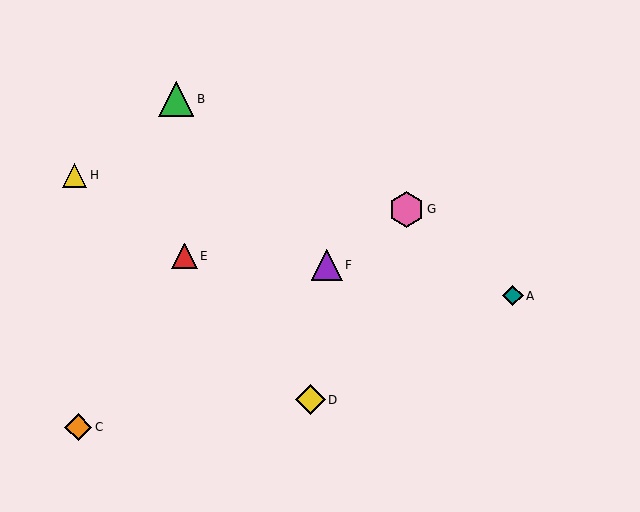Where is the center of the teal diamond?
The center of the teal diamond is at (513, 296).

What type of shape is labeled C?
Shape C is an orange diamond.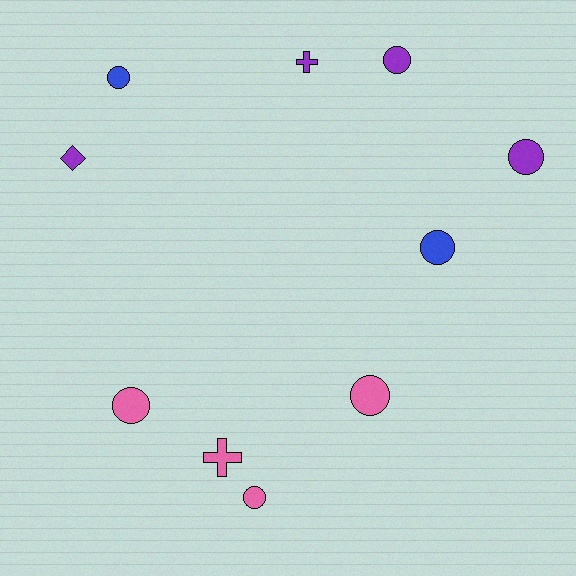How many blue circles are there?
There are 2 blue circles.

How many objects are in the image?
There are 10 objects.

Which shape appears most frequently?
Circle, with 7 objects.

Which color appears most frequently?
Pink, with 4 objects.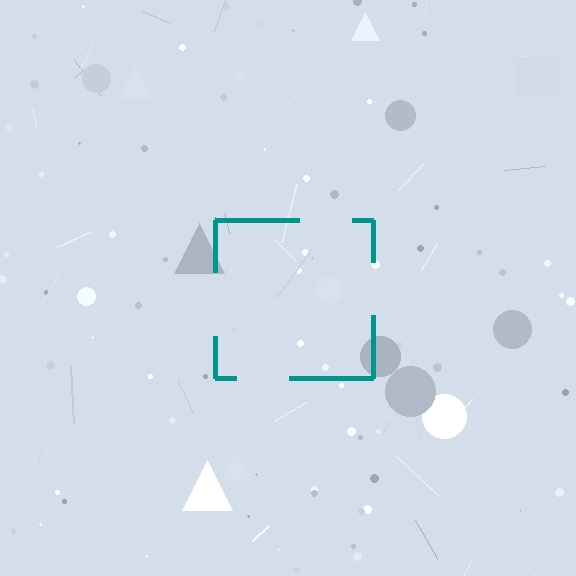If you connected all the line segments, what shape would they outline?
They would outline a square.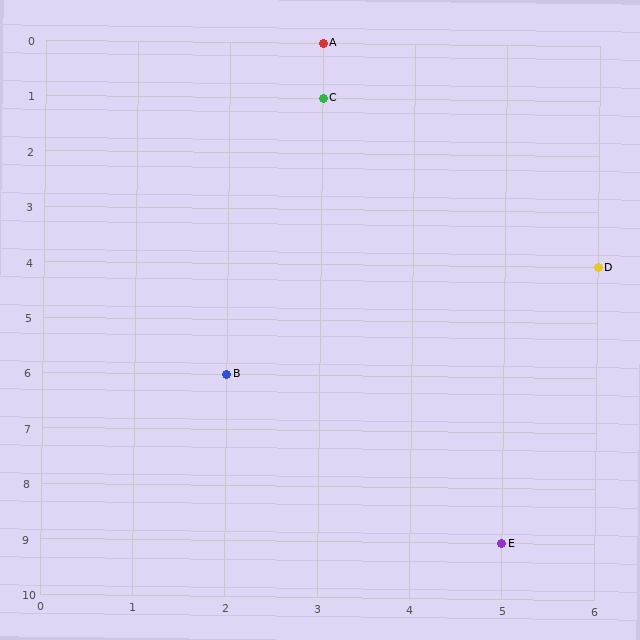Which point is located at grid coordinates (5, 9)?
Point E is at (5, 9).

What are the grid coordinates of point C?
Point C is at grid coordinates (3, 1).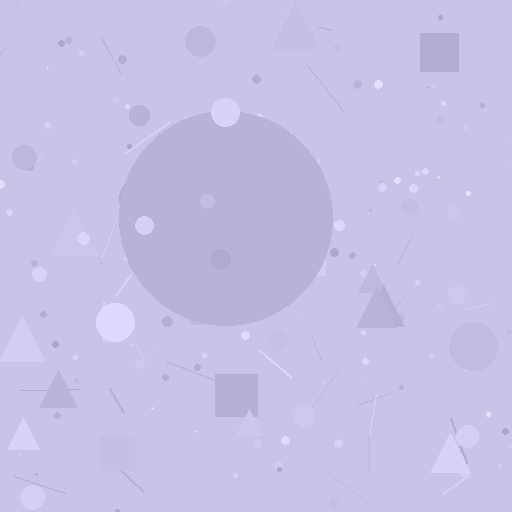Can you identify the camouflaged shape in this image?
The camouflaged shape is a circle.